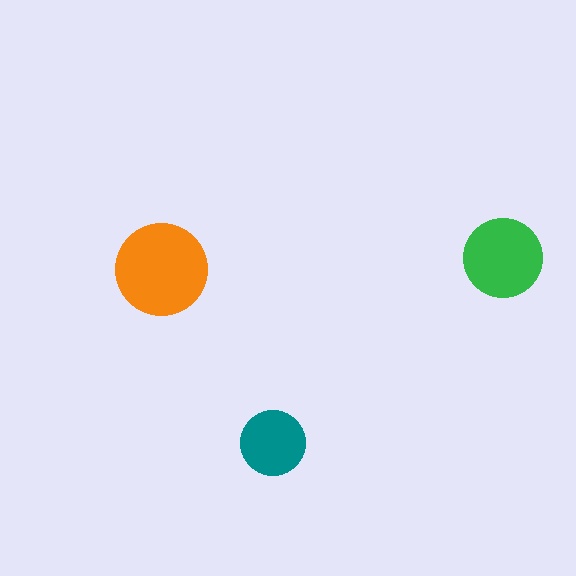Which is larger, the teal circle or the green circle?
The green one.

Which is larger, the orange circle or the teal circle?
The orange one.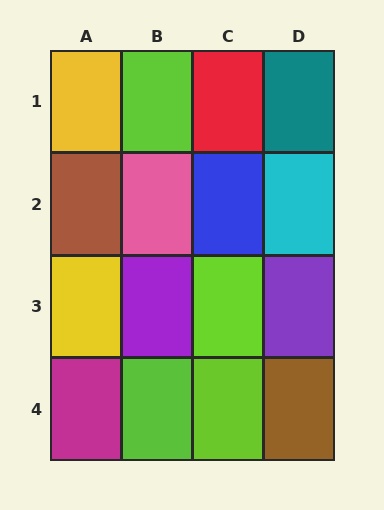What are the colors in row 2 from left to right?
Brown, pink, blue, cyan.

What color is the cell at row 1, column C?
Red.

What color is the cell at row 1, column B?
Lime.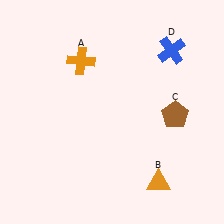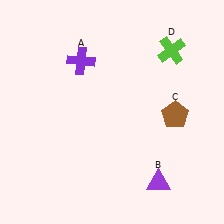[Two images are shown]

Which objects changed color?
A changed from orange to purple. B changed from orange to purple. D changed from blue to lime.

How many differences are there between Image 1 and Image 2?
There are 3 differences between the two images.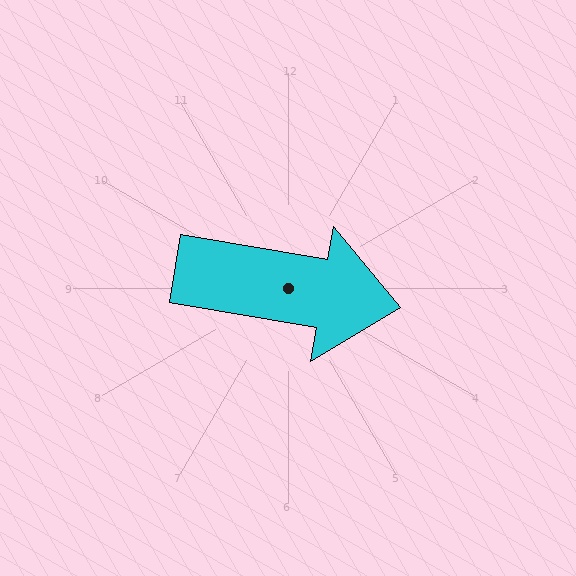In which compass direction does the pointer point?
East.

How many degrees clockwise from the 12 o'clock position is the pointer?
Approximately 100 degrees.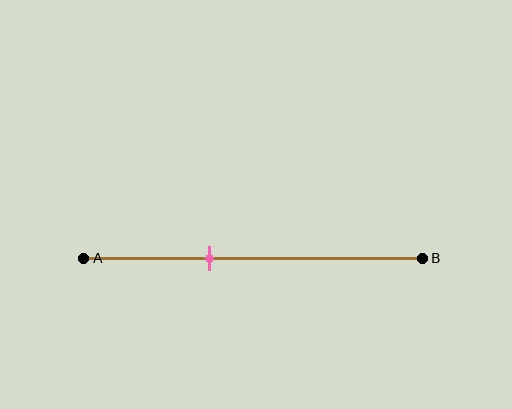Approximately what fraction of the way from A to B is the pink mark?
The pink mark is approximately 35% of the way from A to B.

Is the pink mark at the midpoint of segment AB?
No, the mark is at about 35% from A, not at the 50% midpoint.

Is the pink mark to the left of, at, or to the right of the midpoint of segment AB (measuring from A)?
The pink mark is to the left of the midpoint of segment AB.